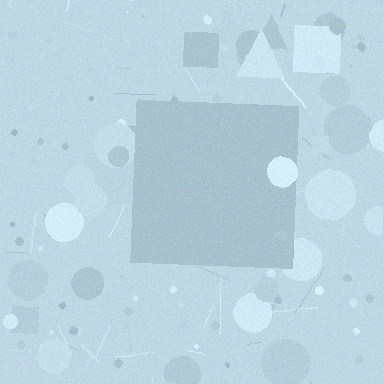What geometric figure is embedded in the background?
A square is embedded in the background.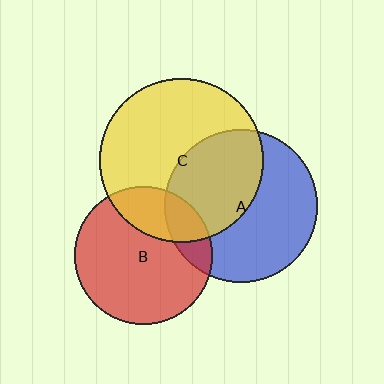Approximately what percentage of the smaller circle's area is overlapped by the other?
Approximately 15%.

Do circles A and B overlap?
Yes.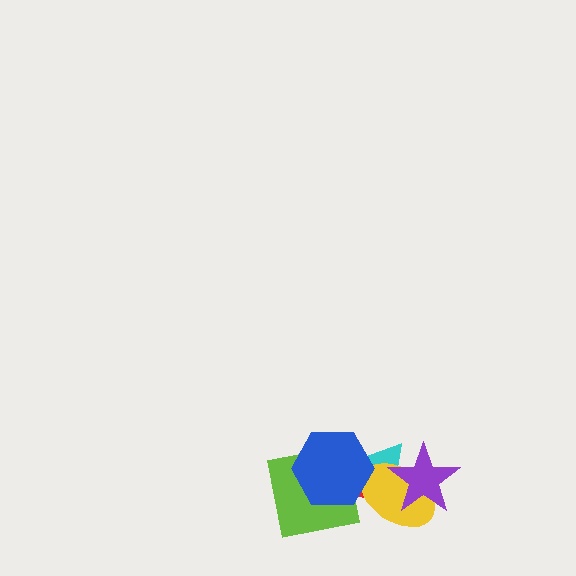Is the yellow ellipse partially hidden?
Yes, it is partially covered by another shape.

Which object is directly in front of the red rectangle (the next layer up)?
The cyan triangle is directly in front of the red rectangle.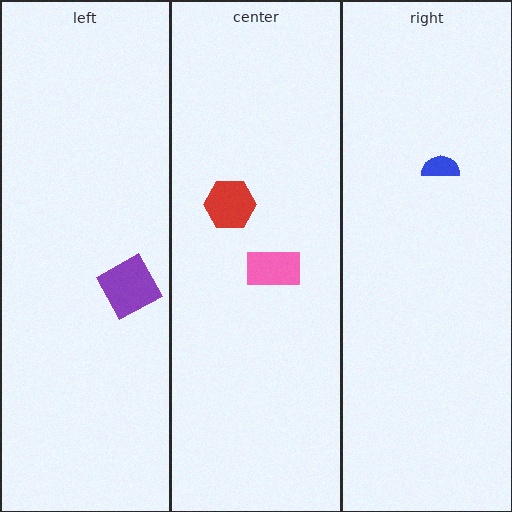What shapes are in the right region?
The blue semicircle.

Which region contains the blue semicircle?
The right region.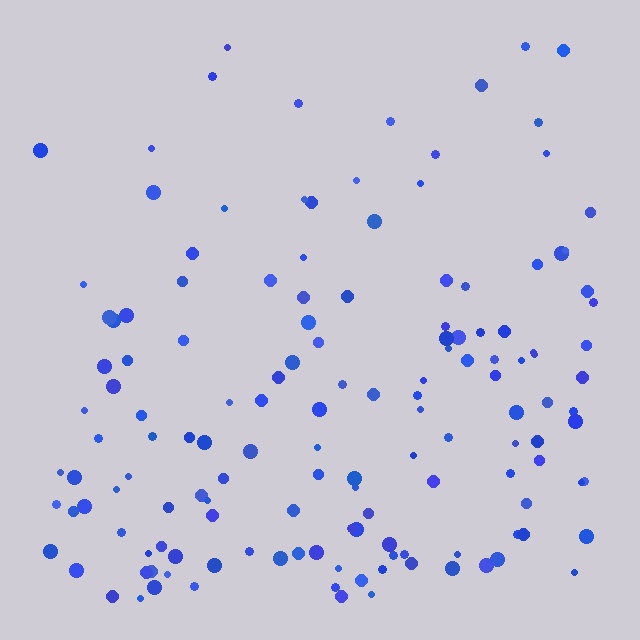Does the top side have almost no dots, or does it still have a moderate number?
Still a moderate number, just noticeably fewer than the bottom.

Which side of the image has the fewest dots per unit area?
The top.